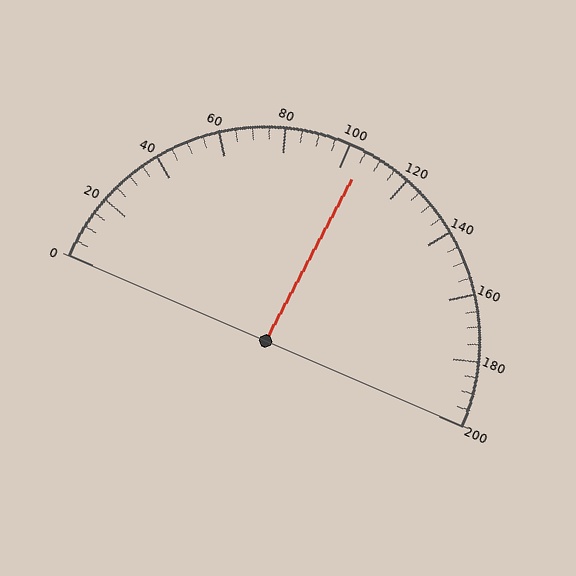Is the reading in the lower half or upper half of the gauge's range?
The reading is in the upper half of the range (0 to 200).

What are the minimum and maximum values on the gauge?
The gauge ranges from 0 to 200.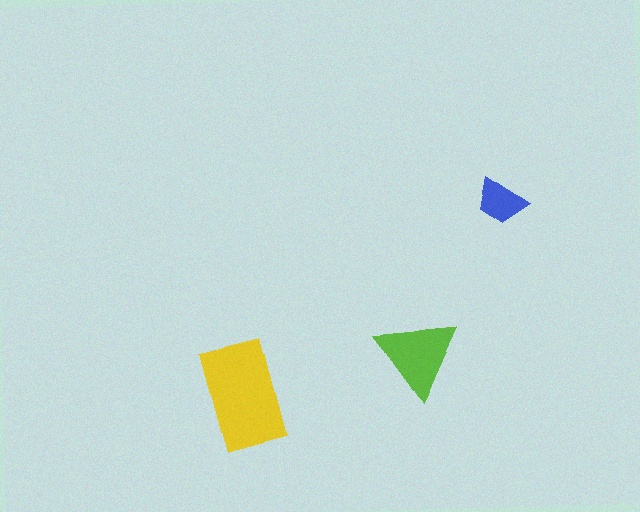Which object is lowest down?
The yellow rectangle is bottommost.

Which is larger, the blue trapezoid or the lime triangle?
The lime triangle.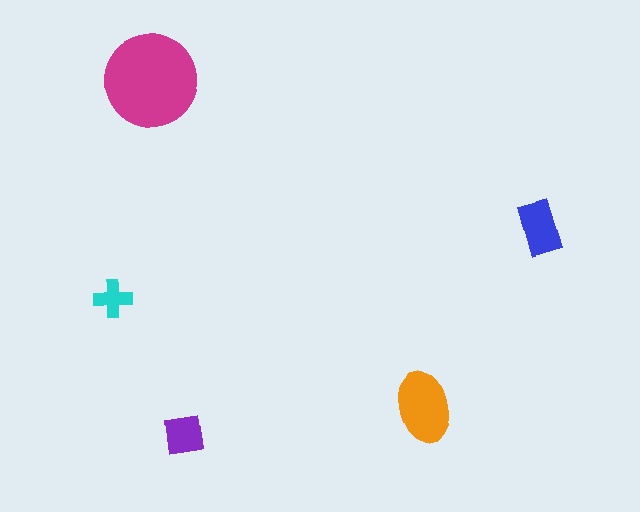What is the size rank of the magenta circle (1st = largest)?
1st.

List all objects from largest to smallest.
The magenta circle, the orange ellipse, the blue rectangle, the purple square, the cyan cross.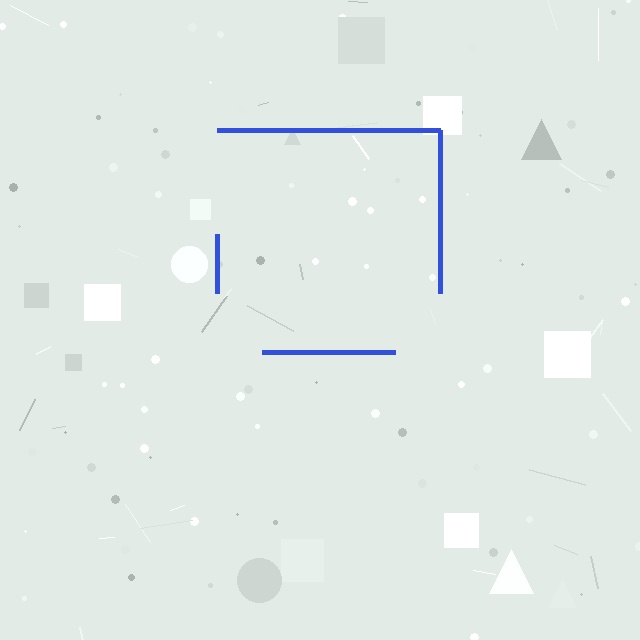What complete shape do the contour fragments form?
The contour fragments form a square.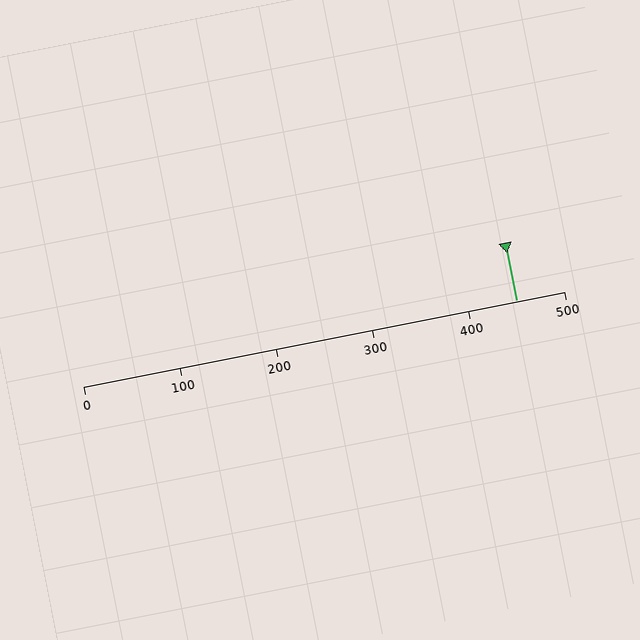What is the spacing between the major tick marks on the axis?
The major ticks are spaced 100 apart.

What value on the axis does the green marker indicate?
The marker indicates approximately 450.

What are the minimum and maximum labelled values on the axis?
The axis runs from 0 to 500.